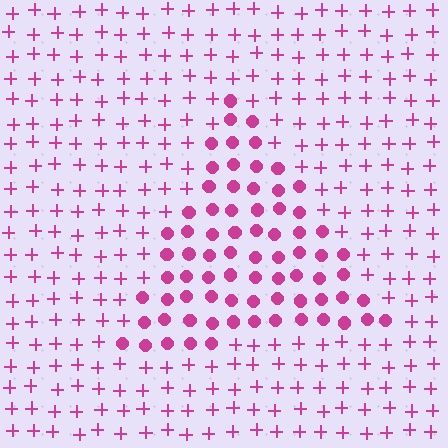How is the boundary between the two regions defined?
The boundary is defined by a change in element shape: circles inside vs. plus signs outside. All elements share the same color and spacing.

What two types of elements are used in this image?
The image uses circles inside the triangle region and plus signs outside it.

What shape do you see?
I see a triangle.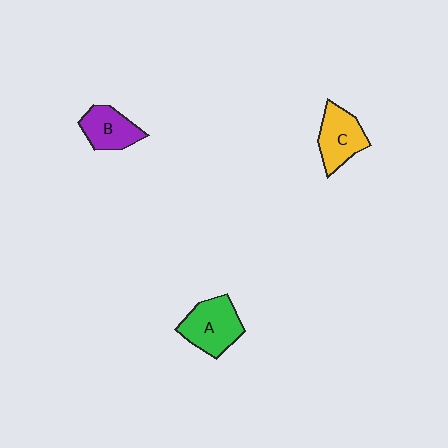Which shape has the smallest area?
Shape B (purple).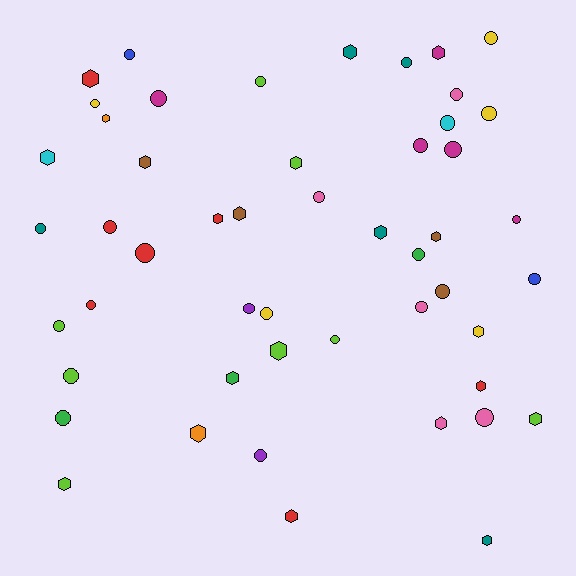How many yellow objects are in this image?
There are 5 yellow objects.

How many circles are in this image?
There are 29 circles.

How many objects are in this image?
There are 50 objects.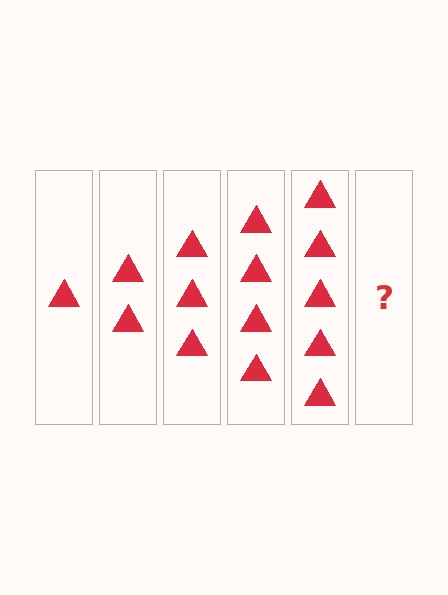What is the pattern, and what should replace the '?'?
The pattern is that each step adds one more triangle. The '?' should be 6 triangles.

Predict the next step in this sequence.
The next step is 6 triangles.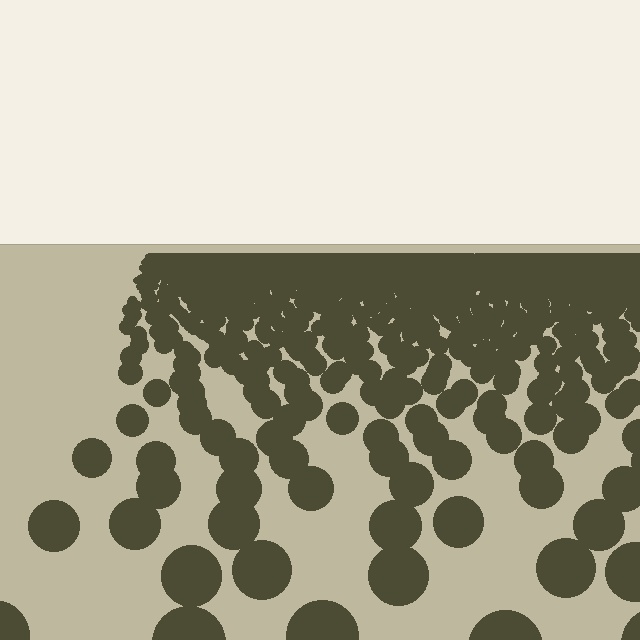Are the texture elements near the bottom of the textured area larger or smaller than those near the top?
Larger. Near the bottom, elements are closer to the viewer and appear at a bigger on-screen size.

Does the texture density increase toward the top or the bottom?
Density increases toward the top.